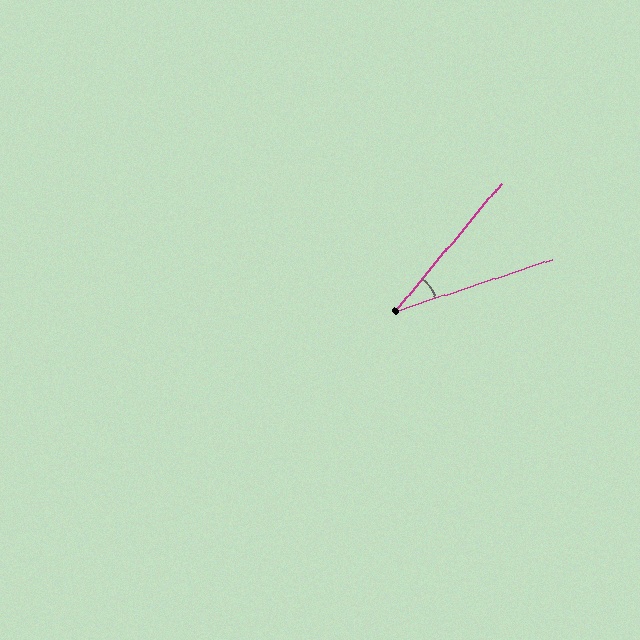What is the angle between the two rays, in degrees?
Approximately 32 degrees.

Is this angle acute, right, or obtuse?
It is acute.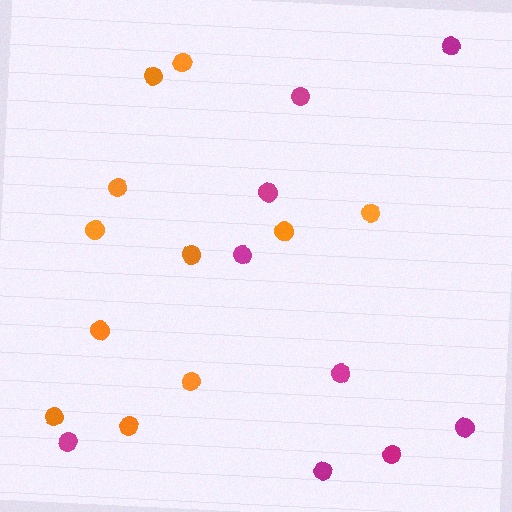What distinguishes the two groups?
There are 2 groups: one group of orange circles (11) and one group of magenta circles (9).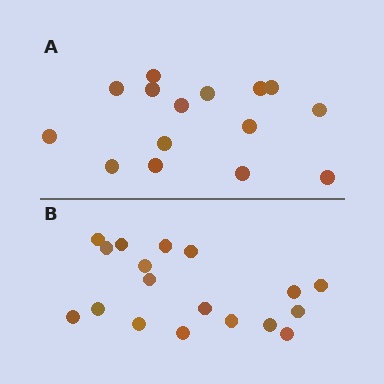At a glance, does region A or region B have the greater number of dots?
Region B (the bottom region) has more dots.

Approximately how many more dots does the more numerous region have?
Region B has just a few more — roughly 2 or 3 more dots than region A.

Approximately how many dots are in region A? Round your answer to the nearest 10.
About 20 dots. (The exact count is 15, which rounds to 20.)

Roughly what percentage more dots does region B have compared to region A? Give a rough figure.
About 20% more.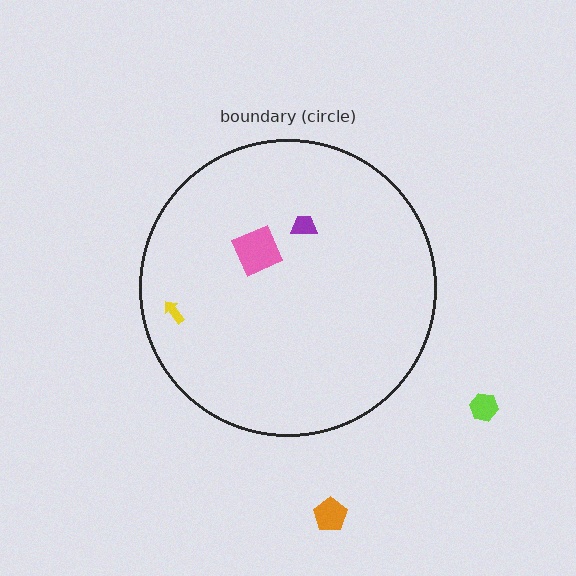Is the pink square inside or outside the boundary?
Inside.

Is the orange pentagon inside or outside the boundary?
Outside.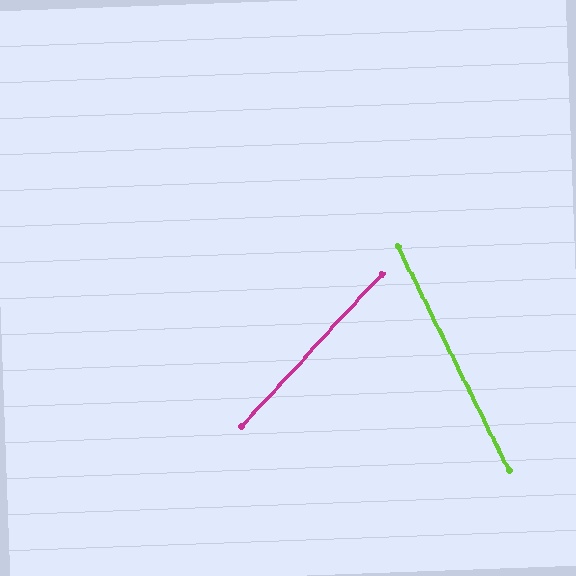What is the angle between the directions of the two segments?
Approximately 69 degrees.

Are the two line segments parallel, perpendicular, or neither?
Neither parallel nor perpendicular — they differ by about 69°.